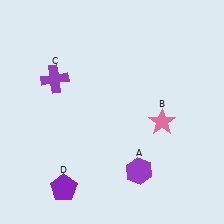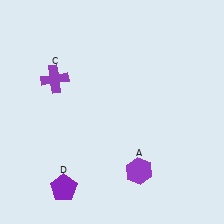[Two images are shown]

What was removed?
The pink star (B) was removed in Image 2.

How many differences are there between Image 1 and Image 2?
There is 1 difference between the two images.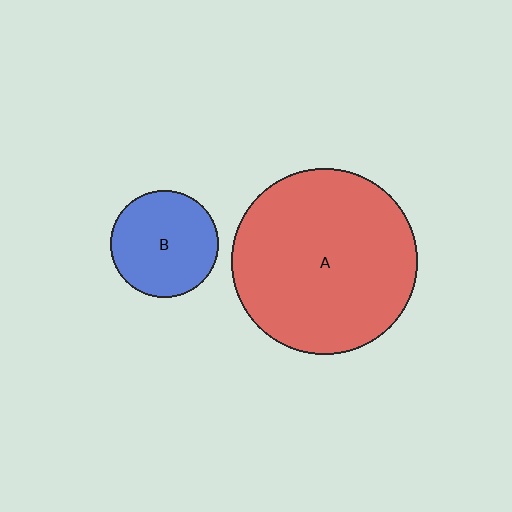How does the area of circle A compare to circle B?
Approximately 3.0 times.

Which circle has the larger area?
Circle A (red).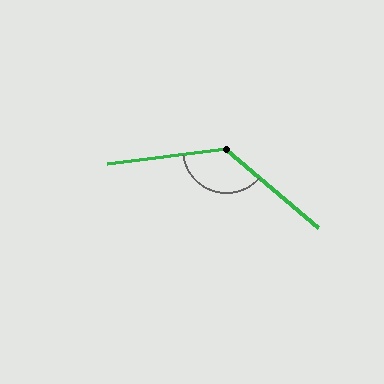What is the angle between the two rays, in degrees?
Approximately 132 degrees.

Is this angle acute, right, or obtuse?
It is obtuse.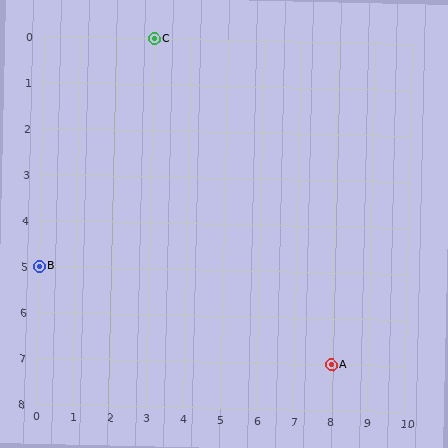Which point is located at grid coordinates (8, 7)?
Point A is at (8, 7).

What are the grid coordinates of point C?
Point C is at grid coordinates (3, 0).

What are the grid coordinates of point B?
Point B is at grid coordinates (0, 5).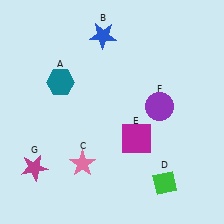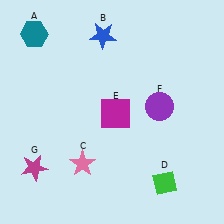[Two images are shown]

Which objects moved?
The objects that moved are: the teal hexagon (A), the magenta square (E).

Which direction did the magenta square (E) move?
The magenta square (E) moved up.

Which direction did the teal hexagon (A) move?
The teal hexagon (A) moved up.